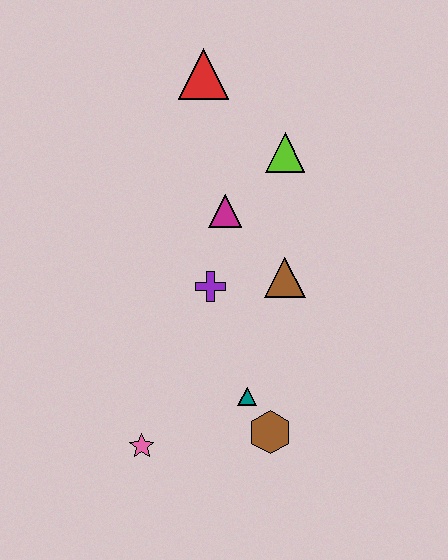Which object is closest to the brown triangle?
The purple cross is closest to the brown triangle.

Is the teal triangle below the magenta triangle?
Yes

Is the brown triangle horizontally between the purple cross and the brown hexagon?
No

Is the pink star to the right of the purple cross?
No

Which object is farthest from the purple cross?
The red triangle is farthest from the purple cross.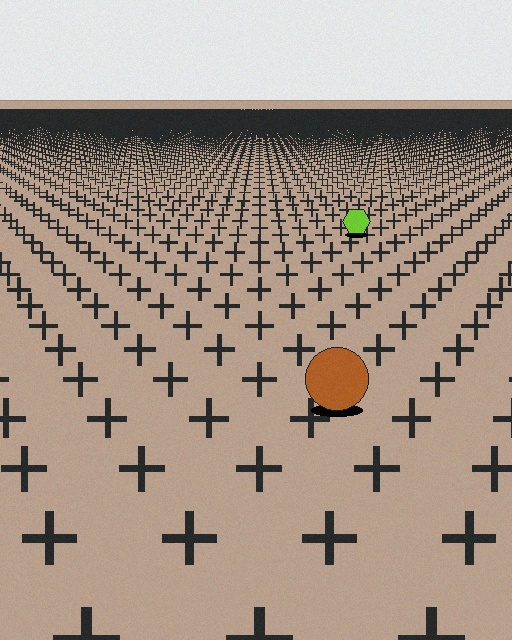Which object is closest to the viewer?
The brown circle is closest. The texture marks near it are larger and more spread out.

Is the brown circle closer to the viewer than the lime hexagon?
Yes. The brown circle is closer — you can tell from the texture gradient: the ground texture is coarser near it.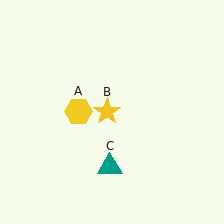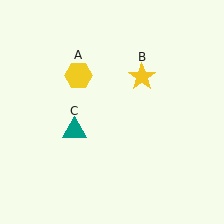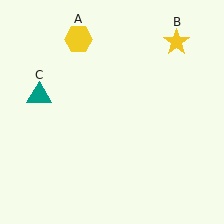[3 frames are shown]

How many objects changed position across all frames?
3 objects changed position: yellow hexagon (object A), yellow star (object B), teal triangle (object C).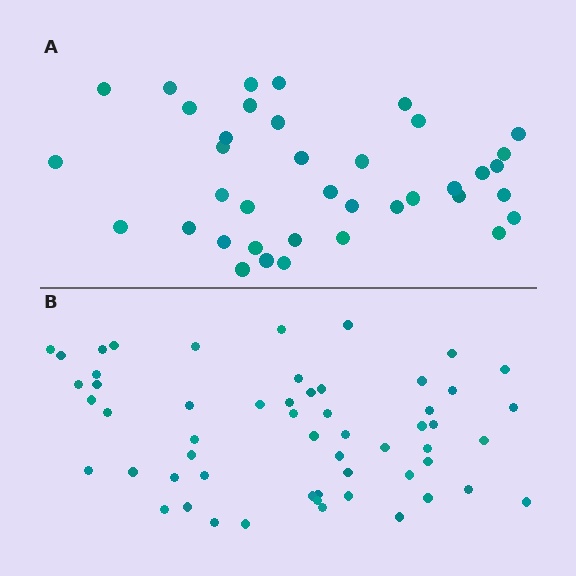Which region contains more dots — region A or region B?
Region B (the bottom region) has more dots.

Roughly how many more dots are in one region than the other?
Region B has approximately 20 more dots than region A.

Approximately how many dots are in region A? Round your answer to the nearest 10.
About 40 dots. (The exact count is 38, which rounds to 40.)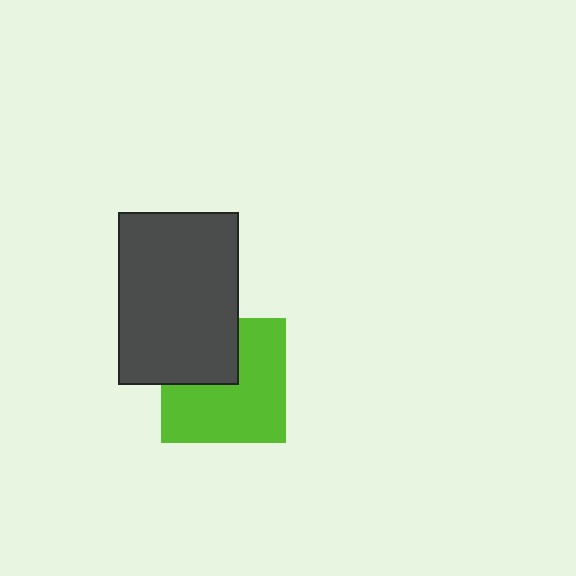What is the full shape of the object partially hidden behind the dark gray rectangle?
The partially hidden object is a lime square.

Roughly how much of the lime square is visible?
Most of it is visible (roughly 66%).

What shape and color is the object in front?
The object in front is a dark gray rectangle.